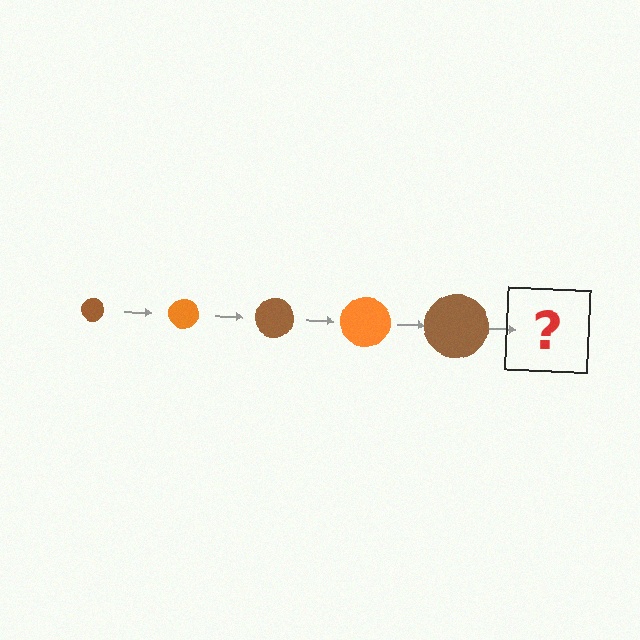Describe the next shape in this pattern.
It should be an orange circle, larger than the previous one.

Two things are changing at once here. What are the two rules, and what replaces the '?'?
The two rules are that the circle grows larger each step and the color cycles through brown and orange. The '?' should be an orange circle, larger than the previous one.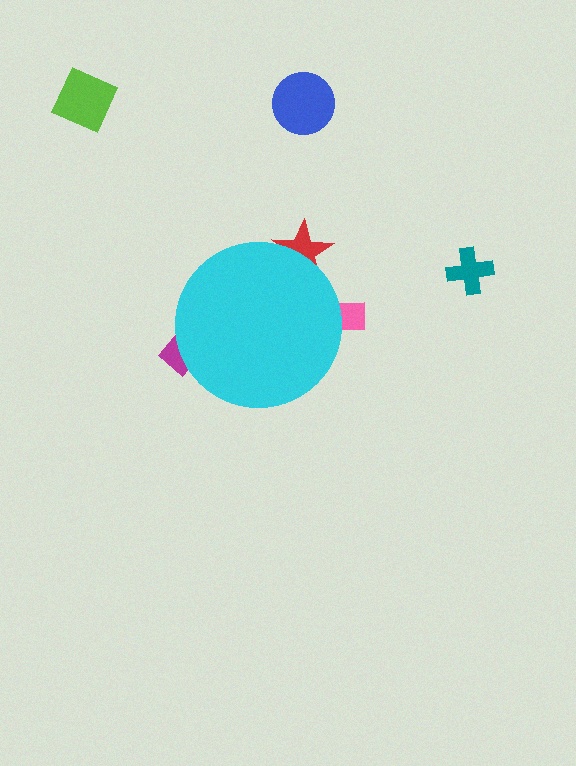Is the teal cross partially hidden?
No, the teal cross is fully visible.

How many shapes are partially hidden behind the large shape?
3 shapes are partially hidden.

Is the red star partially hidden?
Yes, the red star is partially hidden behind the cyan circle.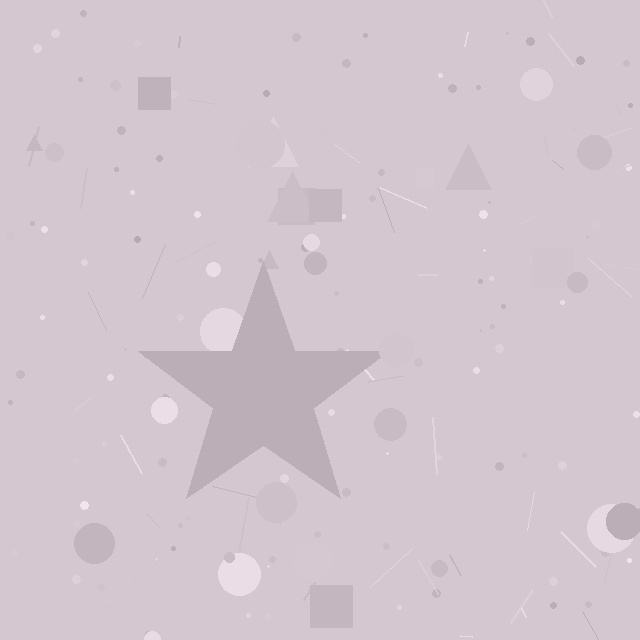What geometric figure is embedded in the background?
A star is embedded in the background.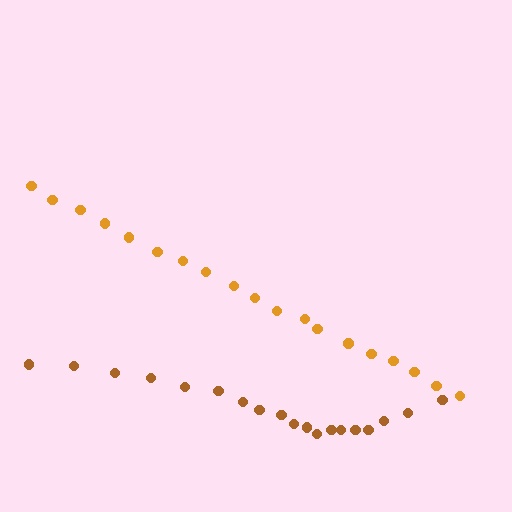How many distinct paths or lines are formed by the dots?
There are 2 distinct paths.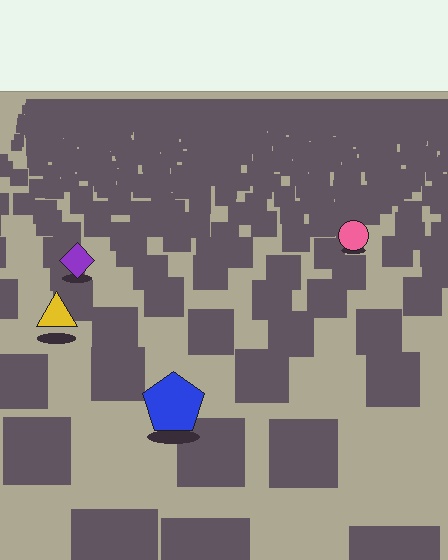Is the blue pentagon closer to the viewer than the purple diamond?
Yes. The blue pentagon is closer — you can tell from the texture gradient: the ground texture is coarser near it.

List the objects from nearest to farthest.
From nearest to farthest: the blue pentagon, the yellow triangle, the purple diamond, the pink circle.